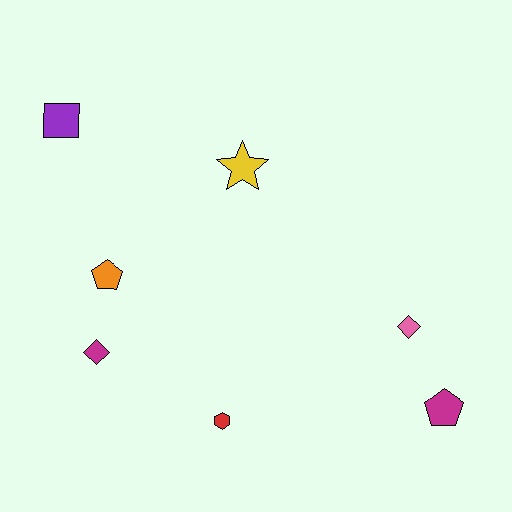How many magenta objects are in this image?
There are 2 magenta objects.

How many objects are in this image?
There are 7 objects.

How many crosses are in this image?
There are no crosses.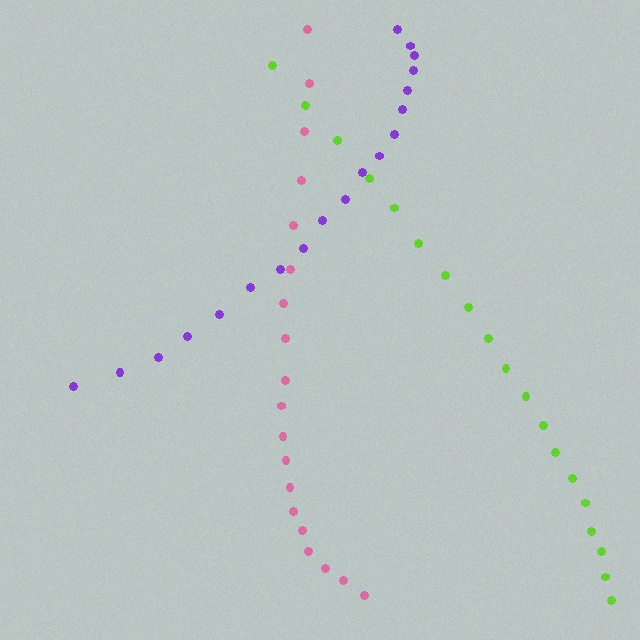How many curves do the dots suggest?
There are 3 distinct paths.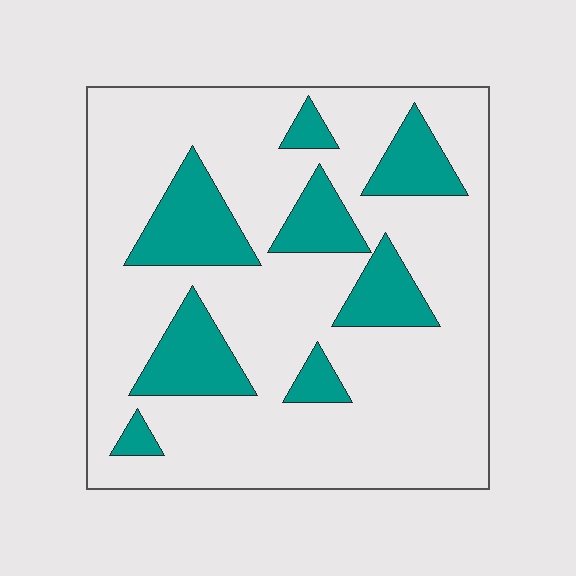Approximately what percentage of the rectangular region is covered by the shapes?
Approximately 20%.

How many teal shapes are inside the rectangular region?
8.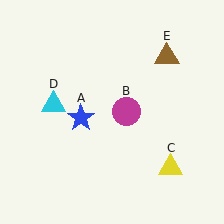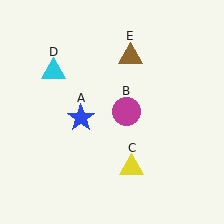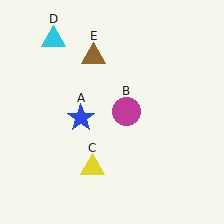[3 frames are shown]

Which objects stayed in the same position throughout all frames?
Blue star (object A) and magenta circle (object B) remained stationary.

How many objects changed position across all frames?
3 objects changed position: yellow triangle (object C), cyan triangle (object D), brown triangle (object E).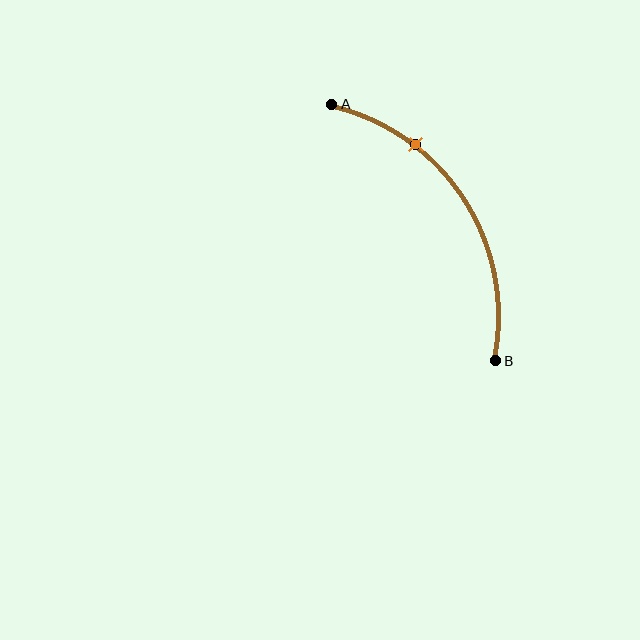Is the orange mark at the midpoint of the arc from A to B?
No. The orange mark lies on the arc but is closer to endpoint A. The arc midpoint would be at the point on the curve equidistant along the arc from both A and B.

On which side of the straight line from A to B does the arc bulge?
The arc bulges to the right of the straight line connecting A and B.